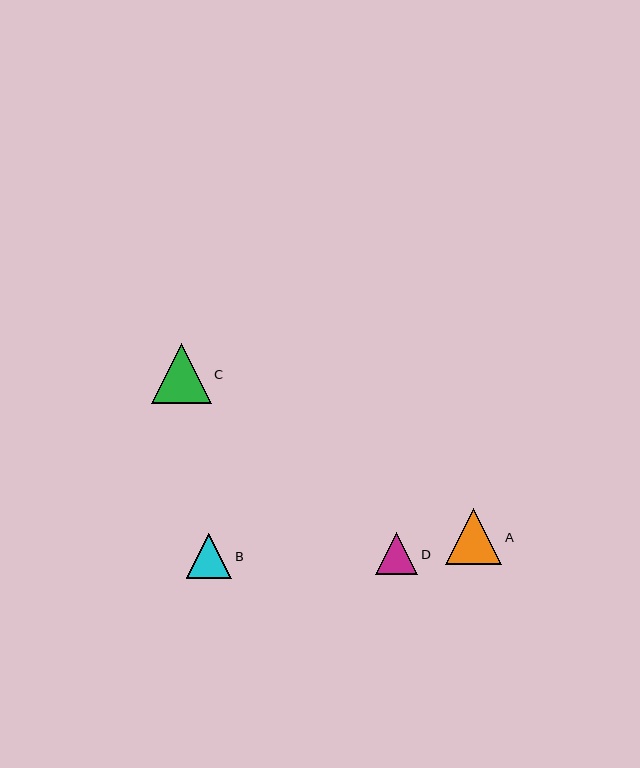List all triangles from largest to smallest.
From largest to smallest: C, A, B, D.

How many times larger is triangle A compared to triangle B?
Triangle A is approximately 1.2 times the size of triangle B.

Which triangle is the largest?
Triangle C is the largest with a size of approximately 60 pixels.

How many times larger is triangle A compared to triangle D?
Triangle A is approximately 1.3 times the size of triangle D.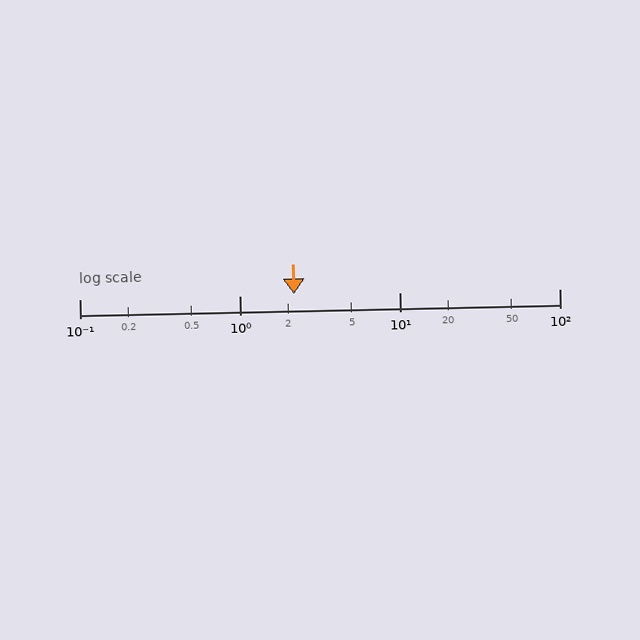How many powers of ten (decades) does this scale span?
The scale spans 3 decades, from 0.1 to 100.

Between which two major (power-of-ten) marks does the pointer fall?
The pointer is between 1 and 10.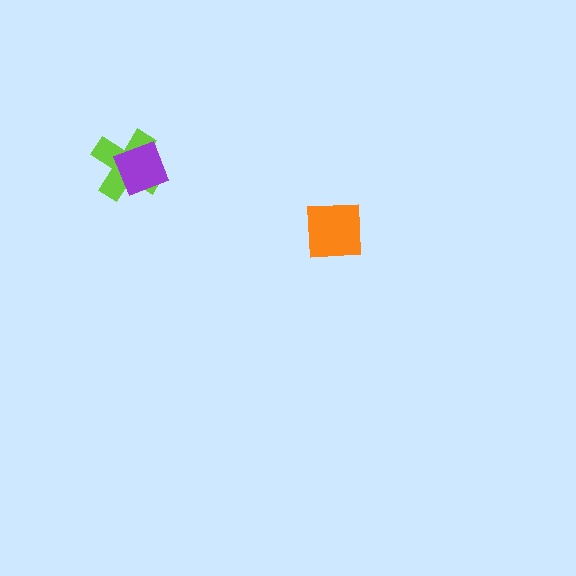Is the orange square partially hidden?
No, no other shape covers it.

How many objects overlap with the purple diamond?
1 object overlaps with the purple diamond.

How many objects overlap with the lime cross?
1 object overlaps with the lime cross.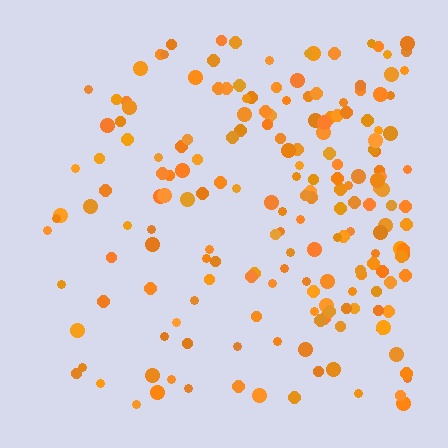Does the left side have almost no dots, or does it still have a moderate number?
Still a moderate number, just noticeably fewer than the right.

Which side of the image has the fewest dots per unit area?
The left.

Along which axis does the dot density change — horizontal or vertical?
Horizontal.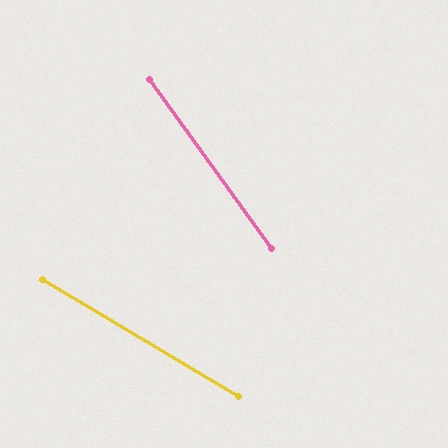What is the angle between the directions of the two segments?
Approximately 23 degrees.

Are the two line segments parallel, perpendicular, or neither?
Neither parallel nor perpendicular — they differ by about 23°.